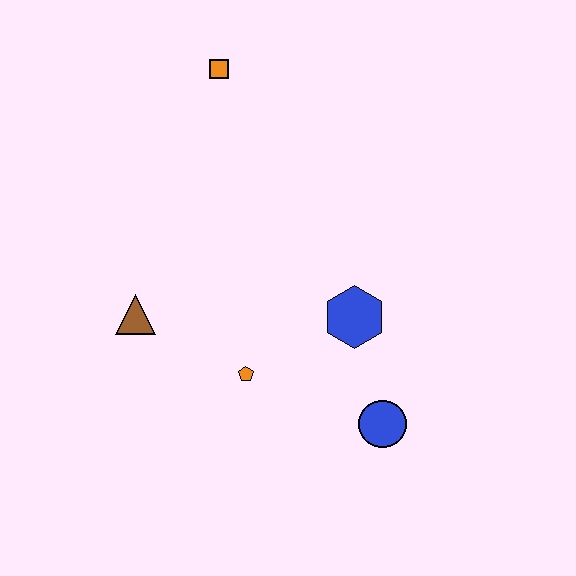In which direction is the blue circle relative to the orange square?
The blue circle is below the orange square.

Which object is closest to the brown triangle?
The orange pentagon is closest to the brown triangle.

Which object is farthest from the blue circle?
The orange square is farthest from the blue circle.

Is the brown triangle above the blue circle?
Yes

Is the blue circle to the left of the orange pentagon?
No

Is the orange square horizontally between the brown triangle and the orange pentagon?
Yes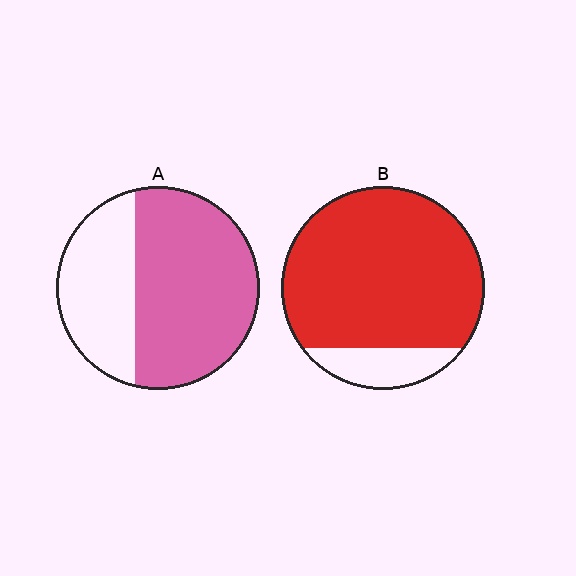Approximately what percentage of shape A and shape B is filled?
A is approximately 65% and B is approximately 85%.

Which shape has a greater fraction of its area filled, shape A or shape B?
Shape B.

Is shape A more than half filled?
Yes.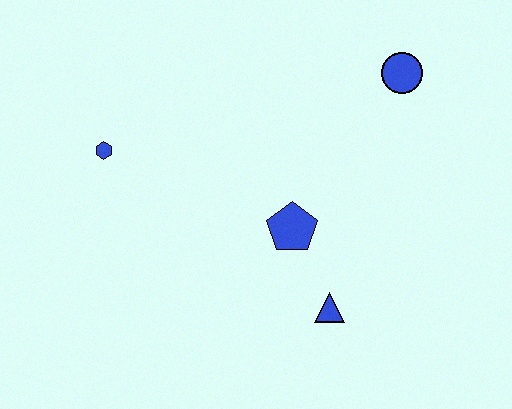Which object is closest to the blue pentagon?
The blue triangle is closest to the blue pentagon.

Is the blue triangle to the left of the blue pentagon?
No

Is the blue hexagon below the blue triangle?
No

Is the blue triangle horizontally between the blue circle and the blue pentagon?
Yes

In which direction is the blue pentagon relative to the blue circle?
The blue pentagon is below the blue circle.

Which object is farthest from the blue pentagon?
The blue hexagon is farthest from the blue pentagon.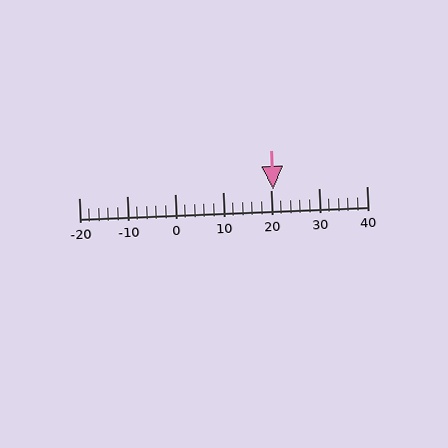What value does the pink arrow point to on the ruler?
The pink arrow points to approximately 20.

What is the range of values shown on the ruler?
The ruler shows values from -20 to 40.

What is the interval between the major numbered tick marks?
The major tick marks are spaced 10 units apart.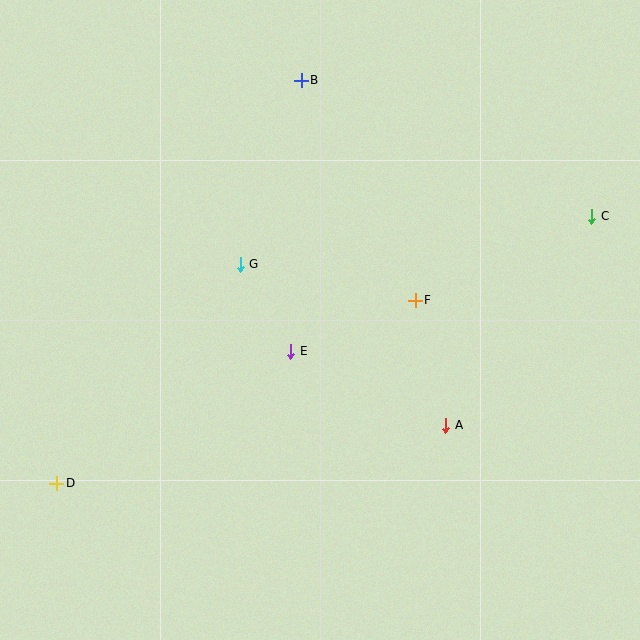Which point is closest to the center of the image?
Point E at (291, 351) is closest to the center.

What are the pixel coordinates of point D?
Point D is at (57, 483).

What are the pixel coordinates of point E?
Point E is at (291, 351).